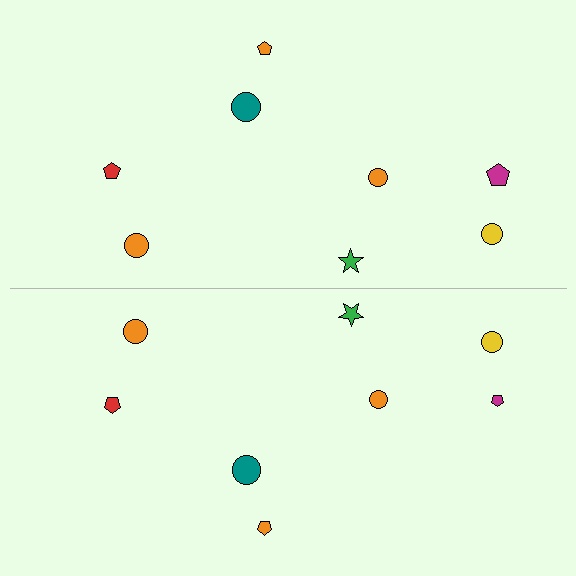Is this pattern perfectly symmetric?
No, the pattern is not perfectly symmetric. The magenta pentagon on the bottom side has a different size than its mirror counterpart.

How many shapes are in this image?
There are 16 shapes in this image.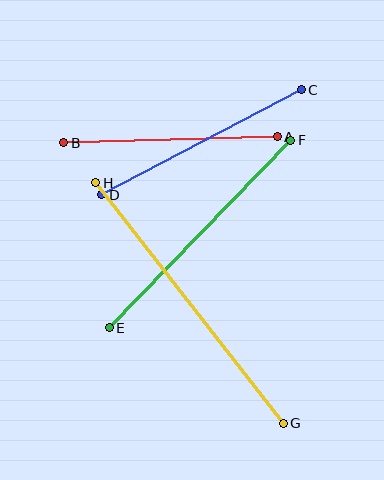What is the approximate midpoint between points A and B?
The midpoint is at approximately (171, 140) pixels.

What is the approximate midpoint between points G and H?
The midpoint is at approximately (190, 303) pixels.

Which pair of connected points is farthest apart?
Points G and H are farthest apart.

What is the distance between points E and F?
The distance is approximately 261 pixels.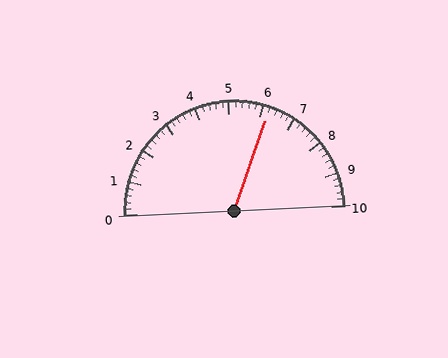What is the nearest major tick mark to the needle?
The nearest major tick mark is 6.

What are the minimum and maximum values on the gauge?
The gauge ranges from 0 to 10.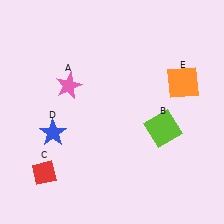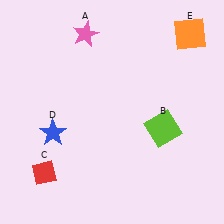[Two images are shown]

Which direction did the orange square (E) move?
The orange square (E) moved up.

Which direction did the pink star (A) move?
The pink star (A) moved up.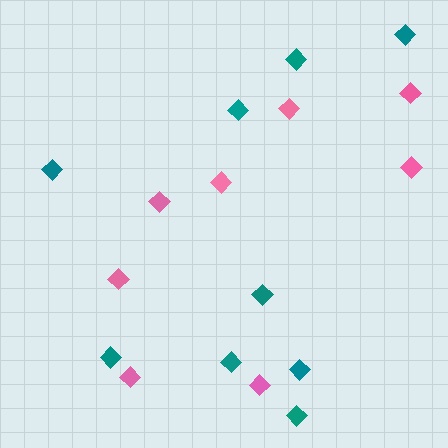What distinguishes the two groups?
There are 2 groups: one group of teal diamonds (9) and one group of pink diamonds (8).